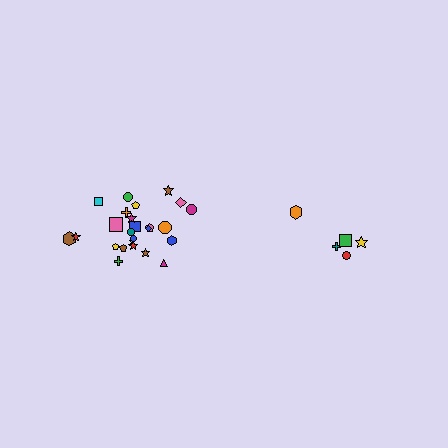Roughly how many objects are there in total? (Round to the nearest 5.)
Roughly 30 objects in total.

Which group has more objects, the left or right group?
The left group.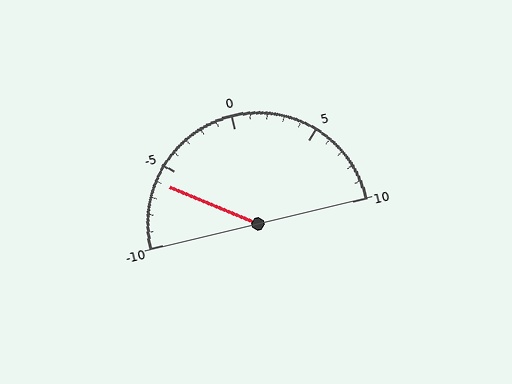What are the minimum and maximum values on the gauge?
The gauge ranges from -10 to 10.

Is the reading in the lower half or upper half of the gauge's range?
The reading is in the lower half of the range (-10 to 10).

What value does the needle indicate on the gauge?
The needle indicates approximately -6.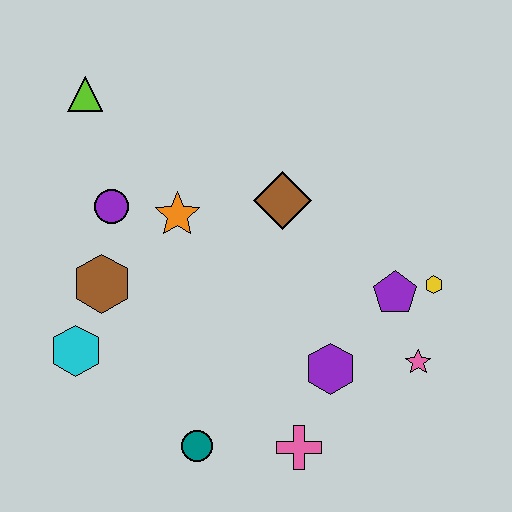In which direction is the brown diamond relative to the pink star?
The brown diamond is above the pink star.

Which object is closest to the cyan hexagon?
The brown hexagon is closest to the cyan hexagon.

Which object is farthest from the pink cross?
The lime triangle is farthest from the pink cross.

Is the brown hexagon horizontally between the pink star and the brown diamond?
No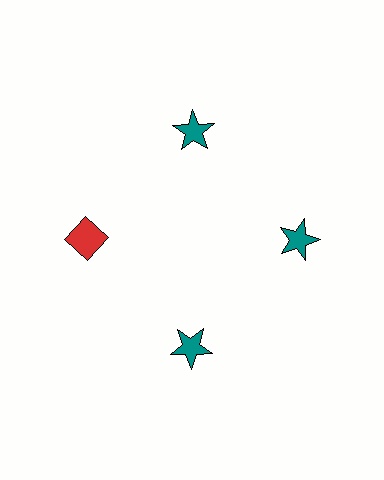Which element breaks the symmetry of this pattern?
The red diamond at roughly the 9 o'clock position breaks the symmetry. All other shapes are teal stars.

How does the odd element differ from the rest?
It differs in both color (red instead of teal) and shape (diamond instead of star).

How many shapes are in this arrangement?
There are 4 shapes arranged in a ring pattern.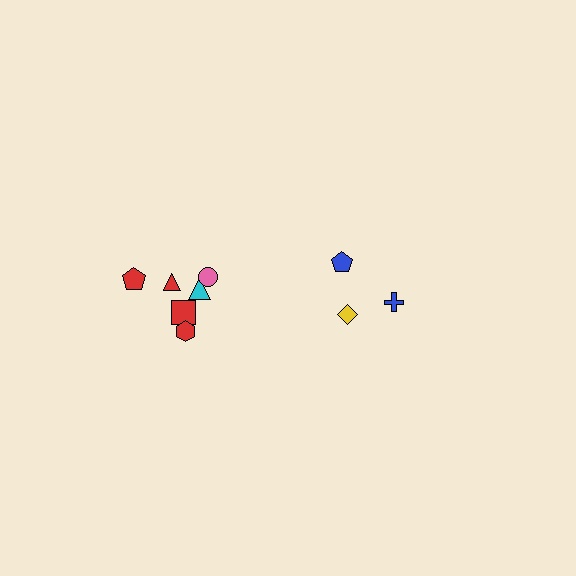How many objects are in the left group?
There are 6 objects.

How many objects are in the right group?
There are 3 objects.